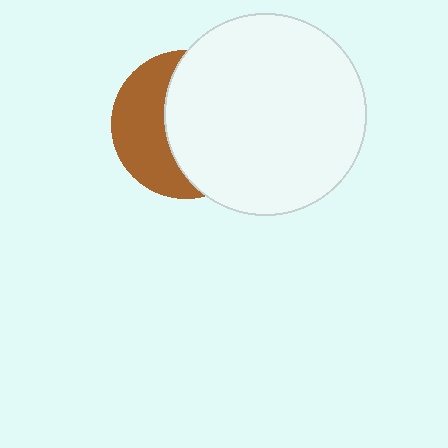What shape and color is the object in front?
The object in front is a white circle.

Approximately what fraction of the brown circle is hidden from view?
Roughly 60% of the brown circle is hidden behind the white circle.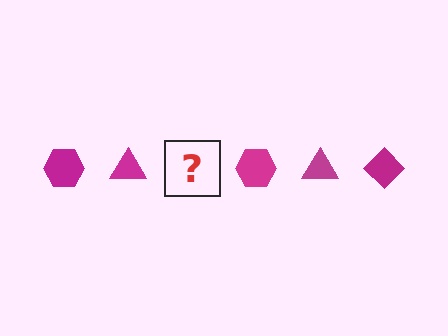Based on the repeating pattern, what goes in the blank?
The blank should be a magenta diamond.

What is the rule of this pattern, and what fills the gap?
The rule is that the pattern cycles through hexagon, triangle, diamond shapes in magenta. The gap should be filled with a magenta diamond.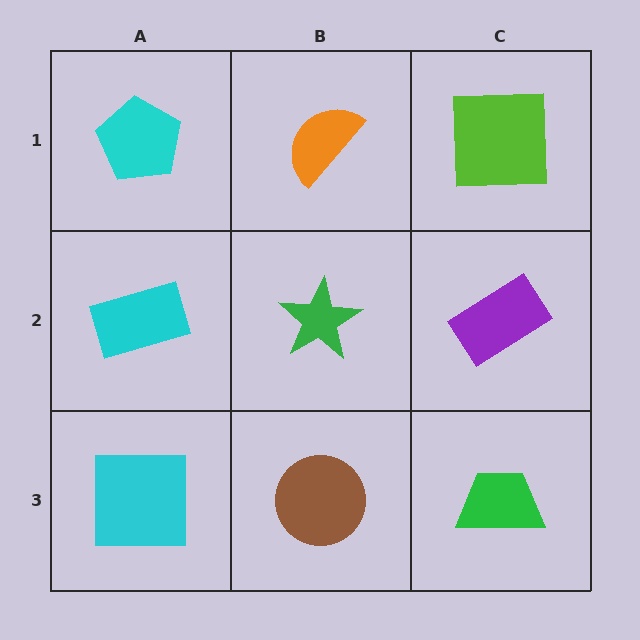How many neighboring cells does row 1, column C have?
2.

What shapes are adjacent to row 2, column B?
An orange semicircle (row 1, column B), a brown circle (row 3, column B), a cyan rectangle (row 2, column A), a purple rectangle (row 2, column C).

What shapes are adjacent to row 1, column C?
A purple rectangle (row 2, column C), an orange semicircle (row 1, column B).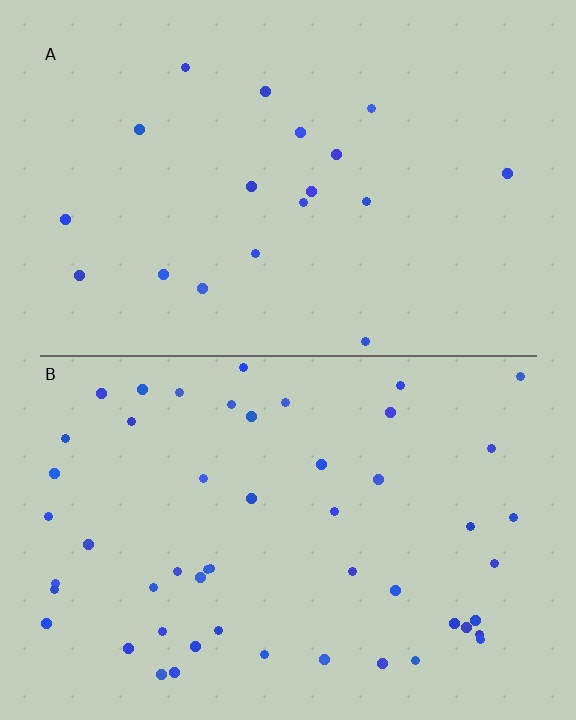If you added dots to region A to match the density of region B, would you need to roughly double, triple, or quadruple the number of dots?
Approximately triple.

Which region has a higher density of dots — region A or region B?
B (the bottom).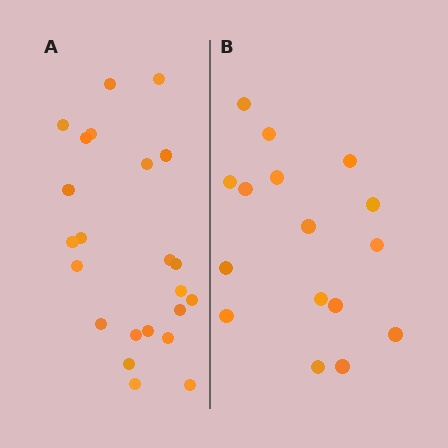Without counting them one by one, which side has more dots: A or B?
Region A (the left region) has more dots.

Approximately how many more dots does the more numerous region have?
Region A has roughly 8 or so more dots than region B.